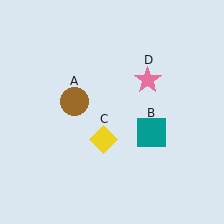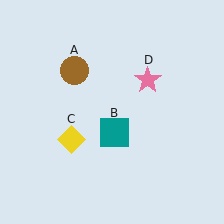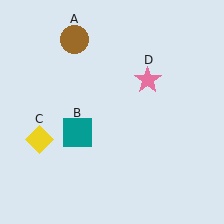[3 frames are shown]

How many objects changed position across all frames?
3 objects changed position: brown circle (object A), teal square (object B), yellow diamond (object C).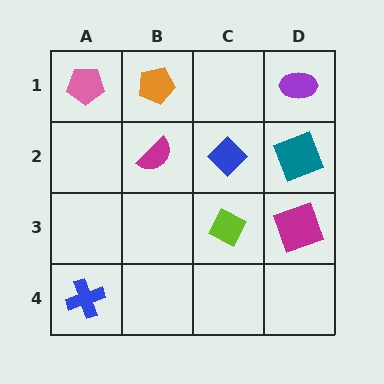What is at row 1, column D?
A purple ellipse.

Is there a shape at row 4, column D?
No, that cell is empty.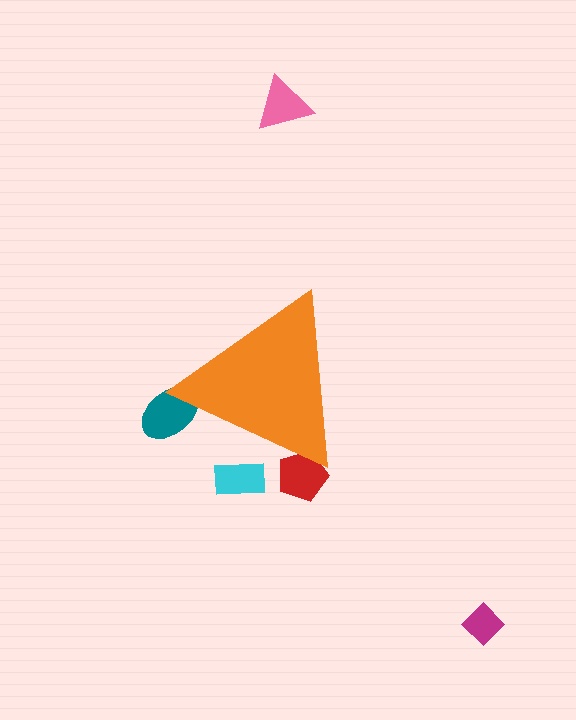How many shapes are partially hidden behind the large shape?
3 shapes are partially hidden.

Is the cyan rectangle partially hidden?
Yes, the cyan rectangle is partially hidden behind the orange triangle.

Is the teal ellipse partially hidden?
Yes, the teal ellipse is partially hidden behind the orange triangle.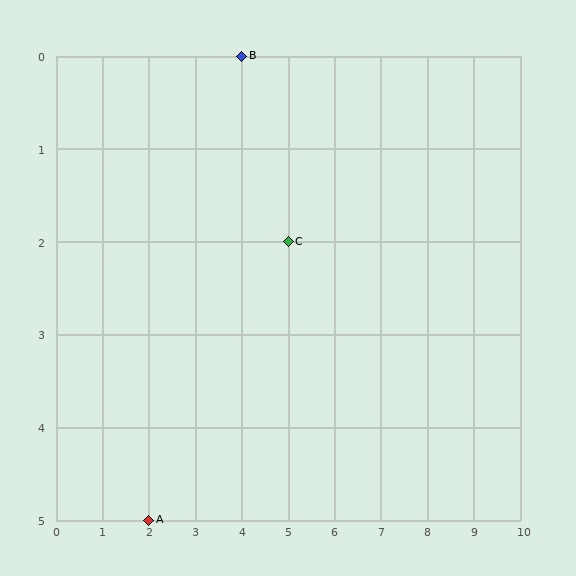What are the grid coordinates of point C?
Point C is at grid coordinates (5, 2).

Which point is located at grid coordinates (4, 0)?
Point B is at (4, 0).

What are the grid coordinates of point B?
Point B is at grid coordinates (4, 0).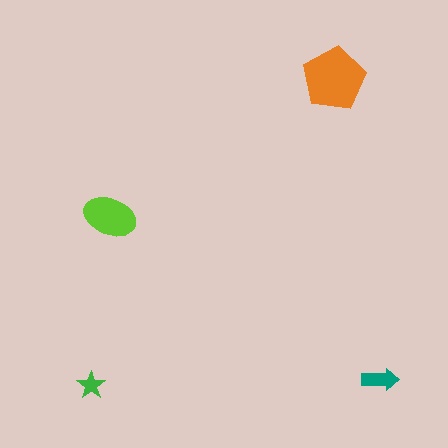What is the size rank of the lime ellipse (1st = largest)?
2nd.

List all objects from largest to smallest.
The orange pentagon, the lime ellipse, the teal arrow, the green star.